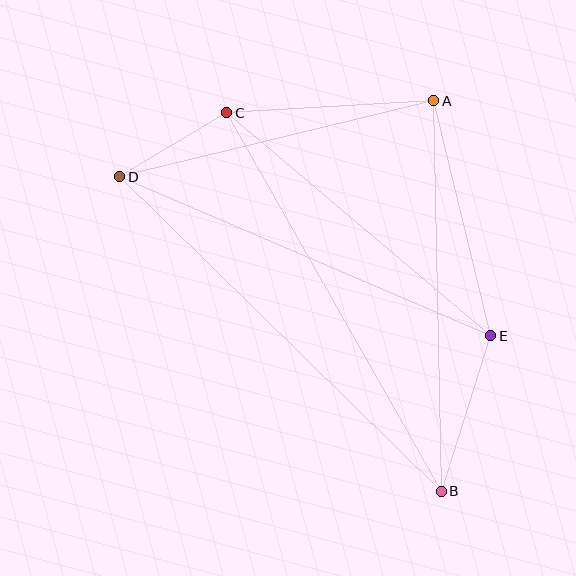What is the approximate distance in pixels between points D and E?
The distance between D and E is approximately 404 pixels.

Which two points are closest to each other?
Points C and D are closest to each other.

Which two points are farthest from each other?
Points B and D are farthest from each other.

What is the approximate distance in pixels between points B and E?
The distance between B and E is approximately 164 pixels.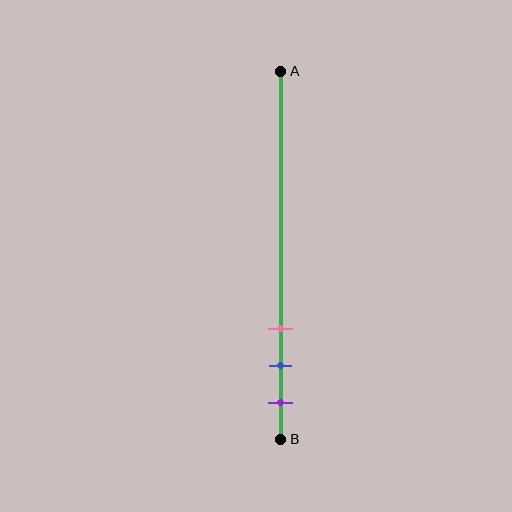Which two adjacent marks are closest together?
The blue and purple marks are the closest adjacent pair.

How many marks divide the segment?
There are 3 marks dividing the segment.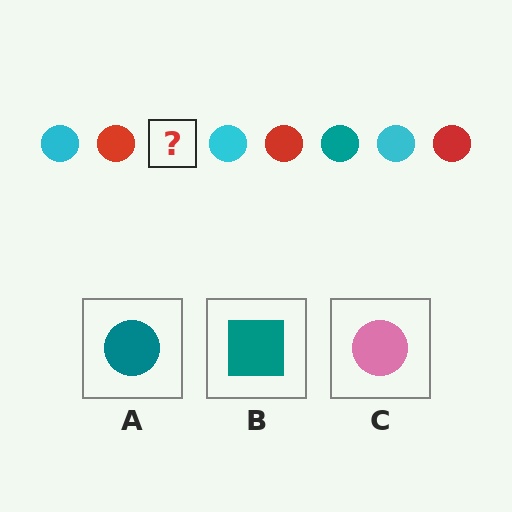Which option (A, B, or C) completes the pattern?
A.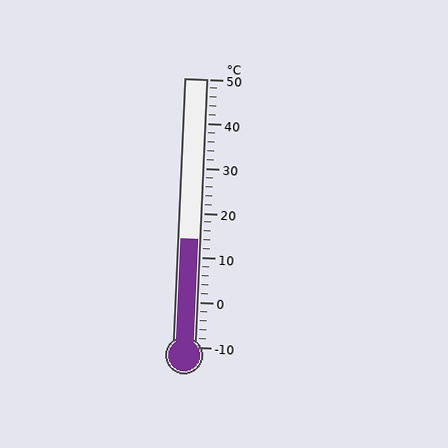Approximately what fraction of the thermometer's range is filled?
The thermometer is filled to approximately 40% of its range.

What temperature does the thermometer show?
The thermometer shows approximately 14°C.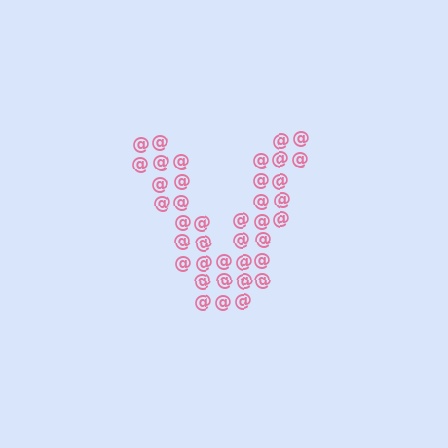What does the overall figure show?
The overall figure shows the letter V.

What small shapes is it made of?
It is made of small at signs.